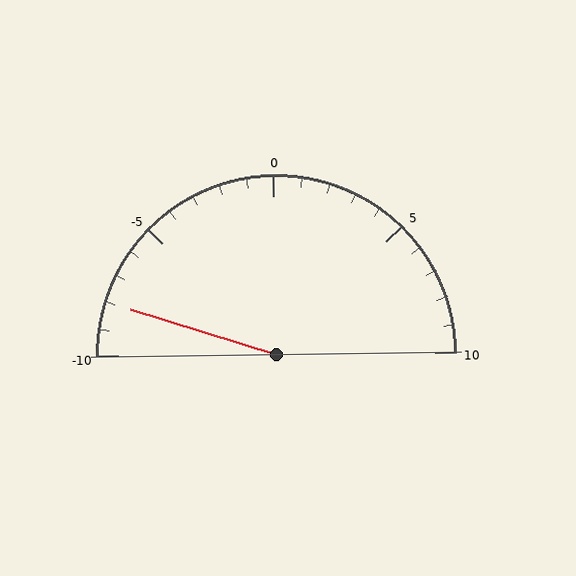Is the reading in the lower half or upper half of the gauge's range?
The reading is in the lower half of the range (-10 to 10).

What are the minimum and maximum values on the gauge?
The gauge ranges from -10 to 10.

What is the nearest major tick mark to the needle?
The nearest major tick mark is -10.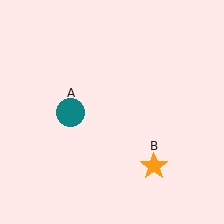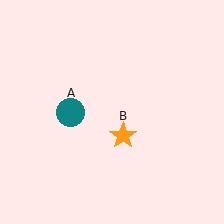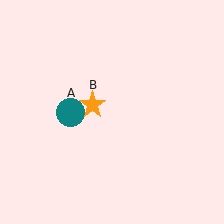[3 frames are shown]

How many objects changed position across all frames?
1 object changed position: orange star (object B).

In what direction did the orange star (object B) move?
The orange star (object B) moved up and to the left.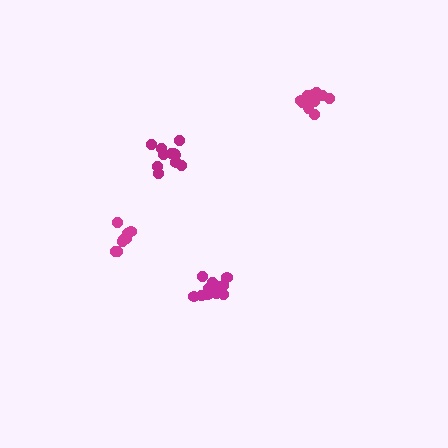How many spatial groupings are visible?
There are 4 spatial groupings.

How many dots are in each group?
Group 1: 8 dots, Group 2: 14 dots, Group 3: 14 dots, Group 4: 11 dots (47 total).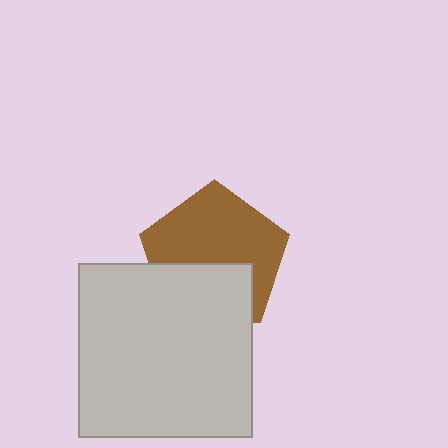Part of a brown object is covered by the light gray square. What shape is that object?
It is a pentagon.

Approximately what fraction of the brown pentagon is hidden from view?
Roughly 38% of the brown pentagon is hidden behind the light gray square.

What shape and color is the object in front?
The object in front is a light gray square.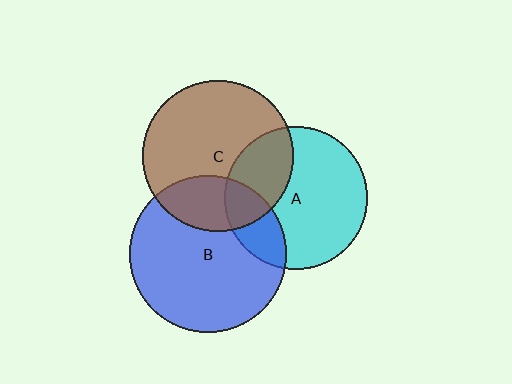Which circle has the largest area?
Circle B (blue).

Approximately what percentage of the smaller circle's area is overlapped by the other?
Approximately 30%.